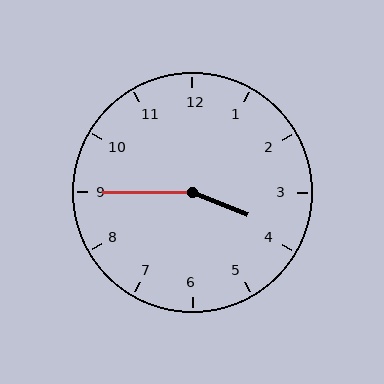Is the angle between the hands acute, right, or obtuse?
It is obtuse.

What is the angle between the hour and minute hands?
Approximately 158 degrees.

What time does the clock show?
3:45.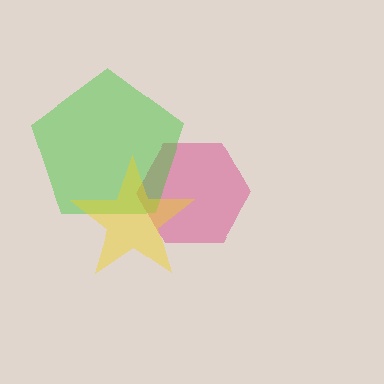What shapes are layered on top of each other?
The layered shapes are: a magenta hexagon, a green pentagon, a yellow star.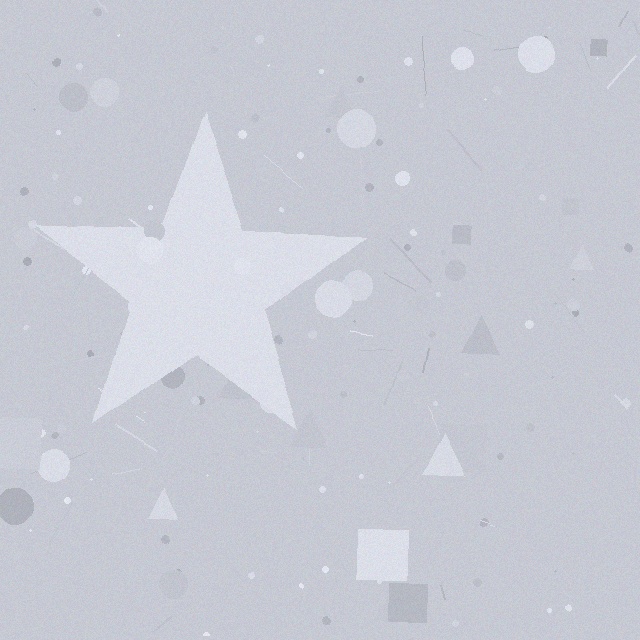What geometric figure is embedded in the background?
A star is embedded in the background.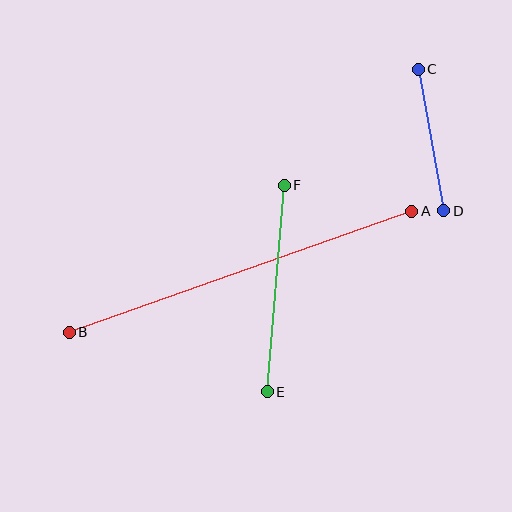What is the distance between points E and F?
The distance is approximately 208 pixels.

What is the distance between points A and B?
The distance is approximately 363 pixels.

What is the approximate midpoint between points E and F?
The midpoint is at approximately (276, 289) pixels.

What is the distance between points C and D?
The distance is approximately 143 pixels.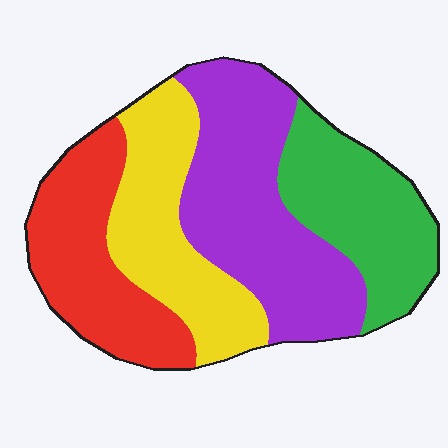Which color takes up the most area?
Purple, at roughly 35%.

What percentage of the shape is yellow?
Yellow covers roughly 25% of the shape.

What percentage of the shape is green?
Green covers roughly 20% of the shape.